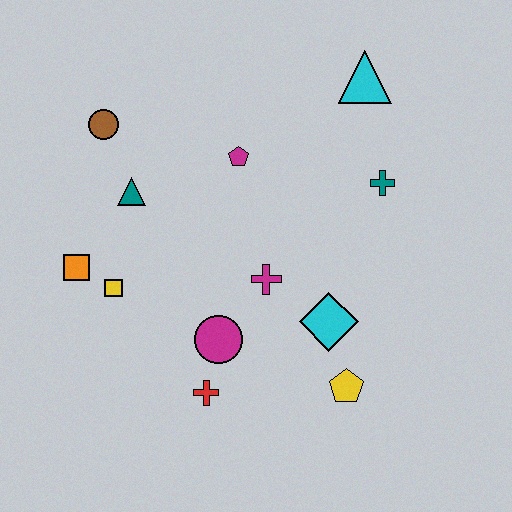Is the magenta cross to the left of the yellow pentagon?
Yes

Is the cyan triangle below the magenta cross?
No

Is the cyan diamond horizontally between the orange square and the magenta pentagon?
No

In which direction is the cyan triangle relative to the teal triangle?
The cyan triangle is to the right of the teal triangle.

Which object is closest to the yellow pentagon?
The cyan diamond is closest to the yellow pentagon.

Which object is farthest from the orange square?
The cyan triangle is farthest from the orange square.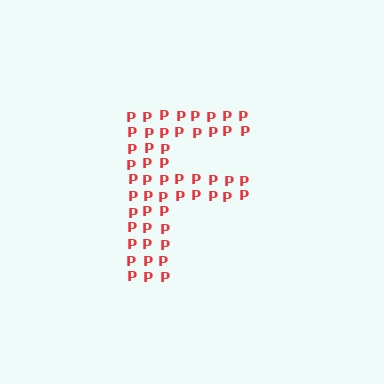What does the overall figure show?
The overall figure shows the letter F.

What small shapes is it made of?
It is made of small letter P's.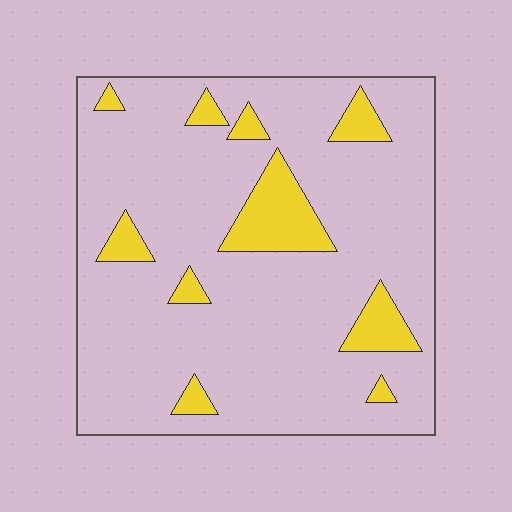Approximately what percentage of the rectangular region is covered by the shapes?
Approximately 15%.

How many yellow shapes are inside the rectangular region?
10.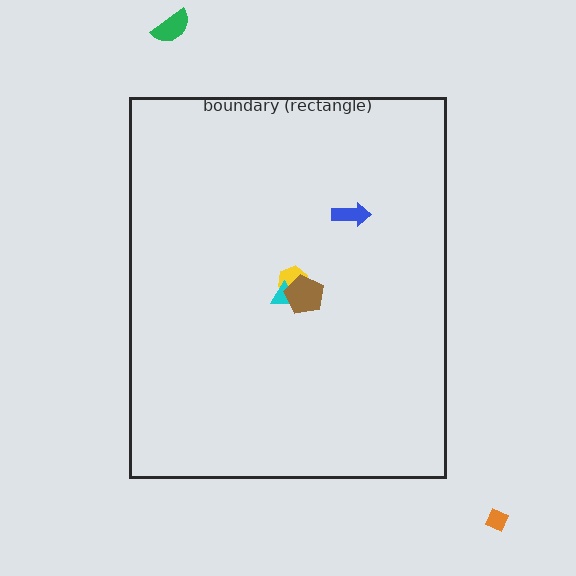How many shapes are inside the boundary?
4 inside, 2 outside.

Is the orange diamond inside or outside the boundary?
Outside.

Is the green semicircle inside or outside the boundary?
Outside.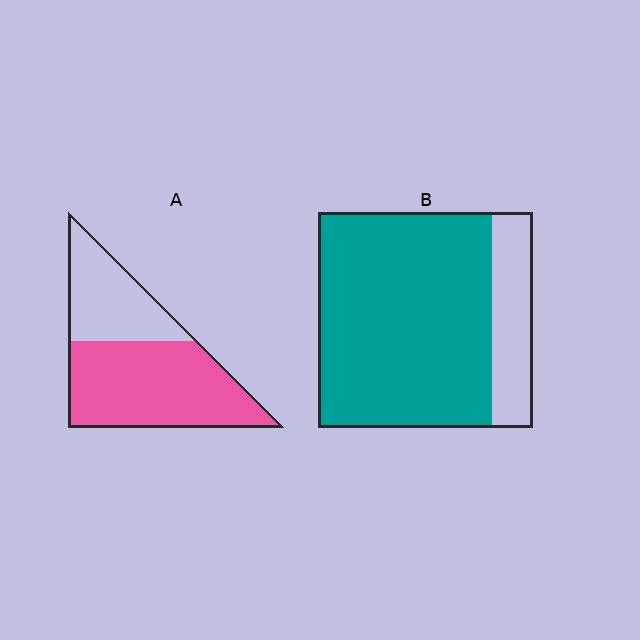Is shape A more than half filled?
Yes.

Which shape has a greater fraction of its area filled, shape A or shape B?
Shape B.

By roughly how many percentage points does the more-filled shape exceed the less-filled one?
By roughly 15 percentage points (B over A).